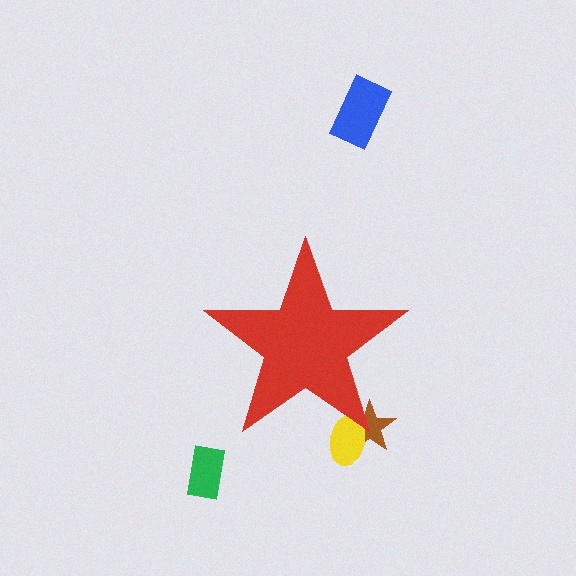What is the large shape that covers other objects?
A red star.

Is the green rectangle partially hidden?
No, the green rectangle is fully visible.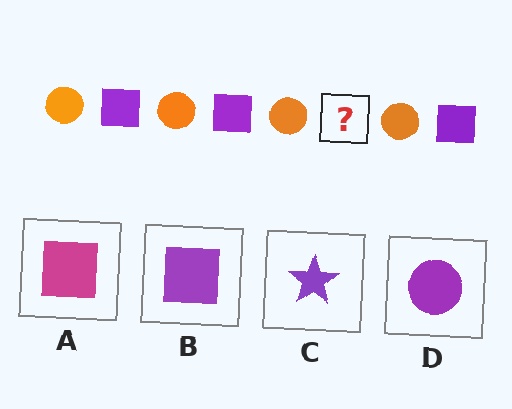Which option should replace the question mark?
Option B.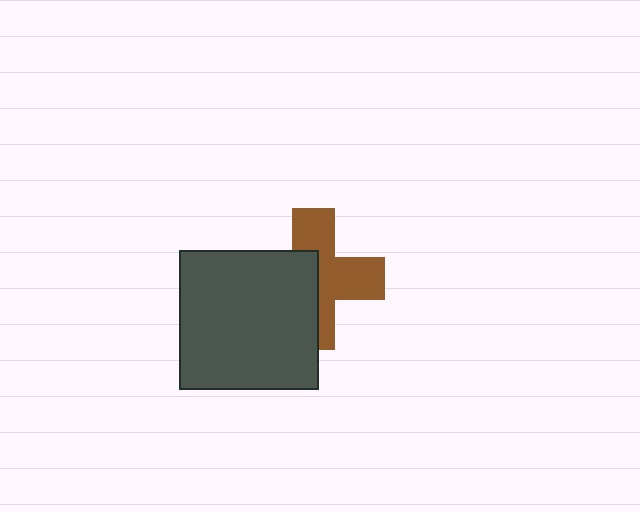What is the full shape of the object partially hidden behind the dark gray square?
The partially hidden object is a brown cross.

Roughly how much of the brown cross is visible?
About half of it is visible (roughly 53%).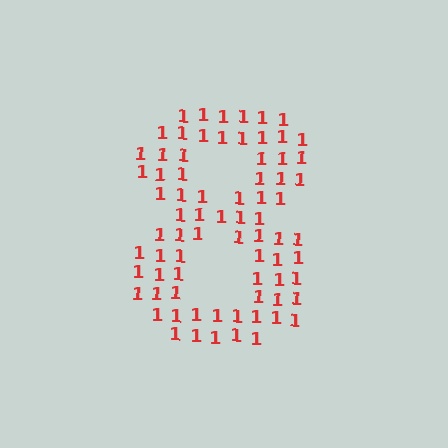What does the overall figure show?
The overall figure shows the digit 8.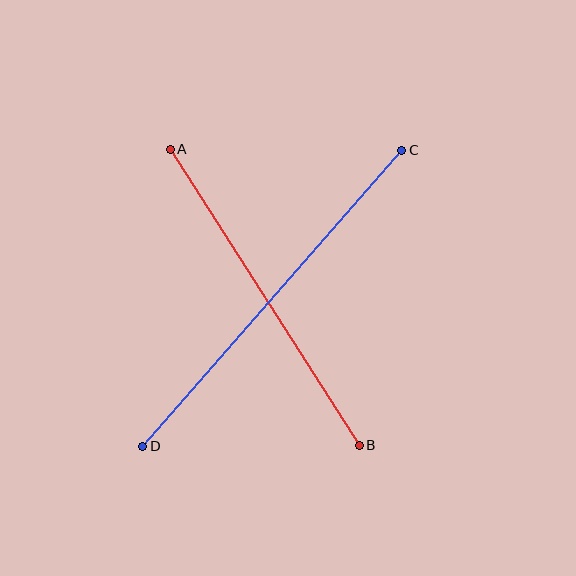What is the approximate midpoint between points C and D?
The midpoint is at approximately (272, 298) pixels.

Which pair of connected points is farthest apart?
Points C and D are farthest apart.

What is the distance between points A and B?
The distance is approximately 351 pixels.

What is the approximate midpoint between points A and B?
The midpoint is at approximately (265, 297) pixels.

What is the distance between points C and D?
The distance is approximately 393 pixels.